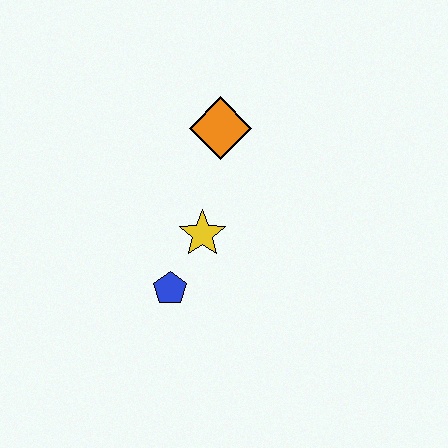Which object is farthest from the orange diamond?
The blue pentagon is farthest from the orange diamond.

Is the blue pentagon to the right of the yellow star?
No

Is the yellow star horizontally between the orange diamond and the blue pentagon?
Yes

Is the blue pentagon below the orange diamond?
Yes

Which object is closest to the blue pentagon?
The yellow star is closest to the blue pentagon.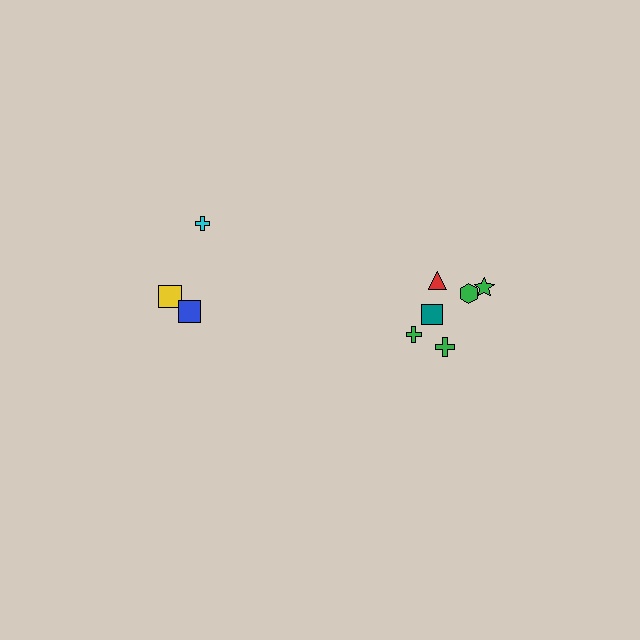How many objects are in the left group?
There are 3 objects.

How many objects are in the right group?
There are 6 objects.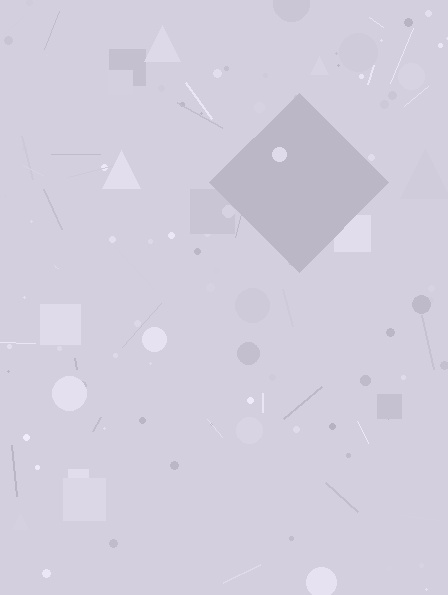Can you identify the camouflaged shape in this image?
The camouflaged shape is a diamond.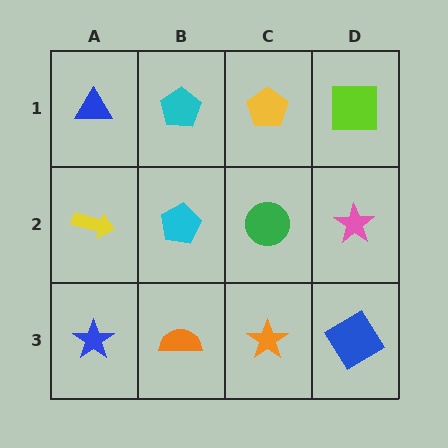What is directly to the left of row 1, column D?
A yellow pentagon.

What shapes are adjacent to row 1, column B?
A cyan pentagon (row 2, column B), a blue triangle (row 1, column A), a yellow pentagon (row 1, column C).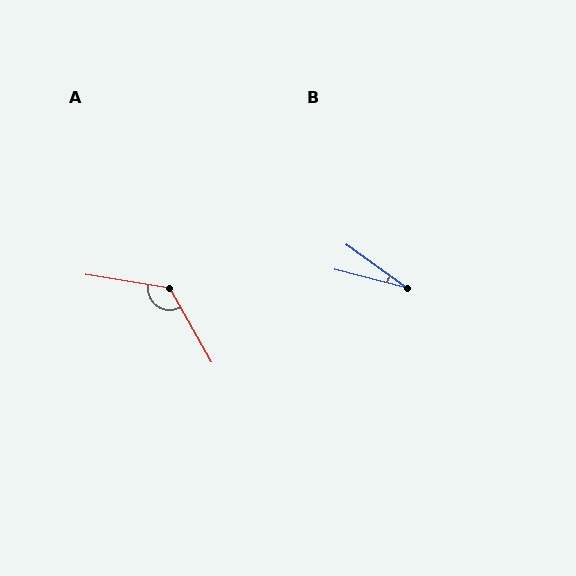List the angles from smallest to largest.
B (21°), A (129°).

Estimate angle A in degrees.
Approximately 129 degrees.